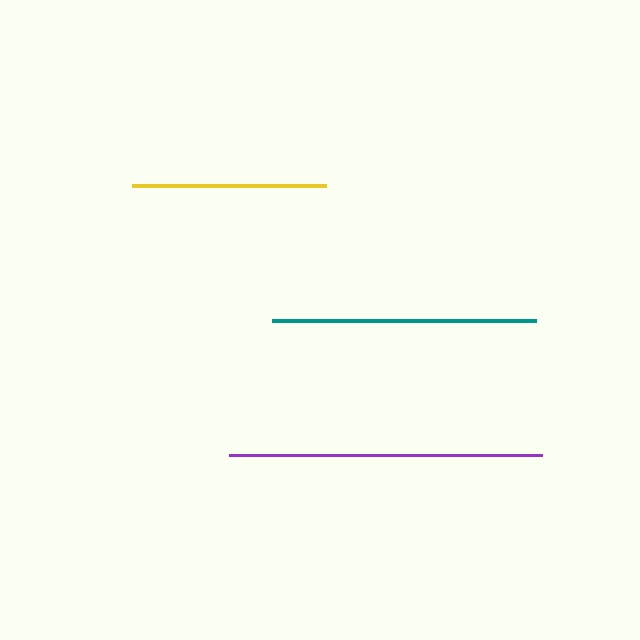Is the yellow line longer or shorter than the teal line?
The teal line is longer than the yellow line.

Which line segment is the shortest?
The yellow line is the shortest at approximately 194 pixels.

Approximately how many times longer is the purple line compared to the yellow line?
The purple line is approximately 1.6 times the length of the yellow line.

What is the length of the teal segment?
The teal segment is approximately 264 pixels long.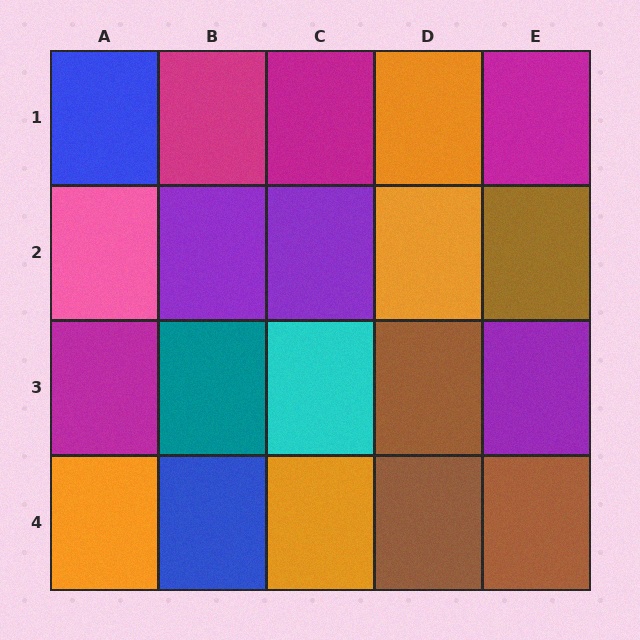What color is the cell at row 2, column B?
Purple.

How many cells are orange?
4 cells are orange.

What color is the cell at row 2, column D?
Orange.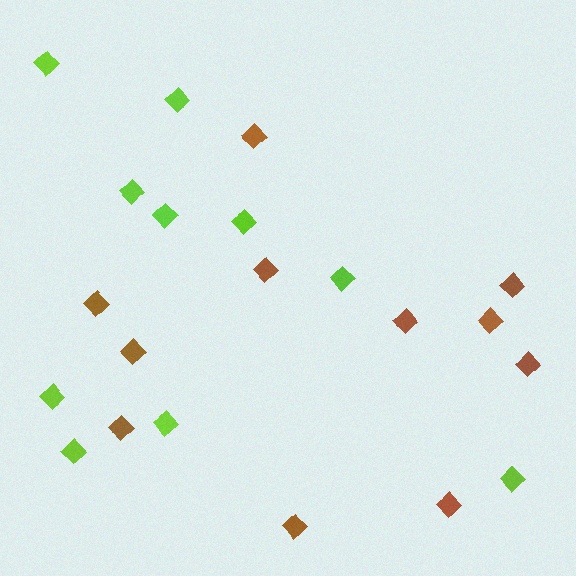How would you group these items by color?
There are 2 groups: one group of brown diamonds (11) and one group of lime diamonds (10).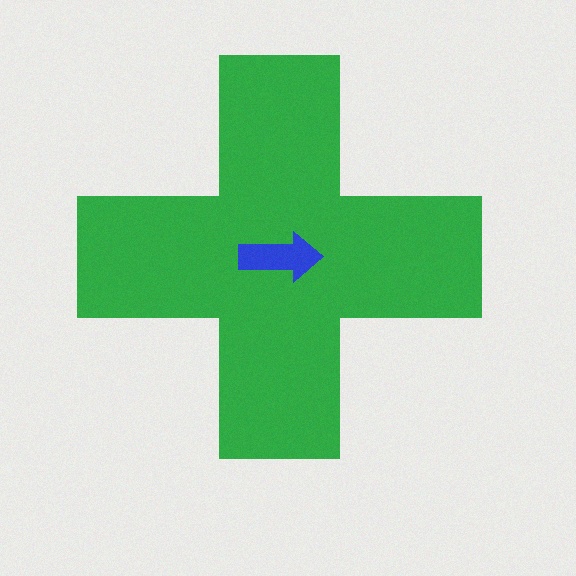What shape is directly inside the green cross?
The blue arrow.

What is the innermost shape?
The blue arrow.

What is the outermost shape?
The green cross.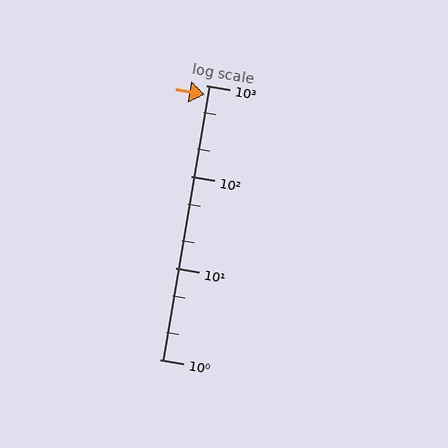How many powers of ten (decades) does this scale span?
The scale spans 3 decades, from 1 to 1000.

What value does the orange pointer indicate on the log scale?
The pointer indicates approximately 790.